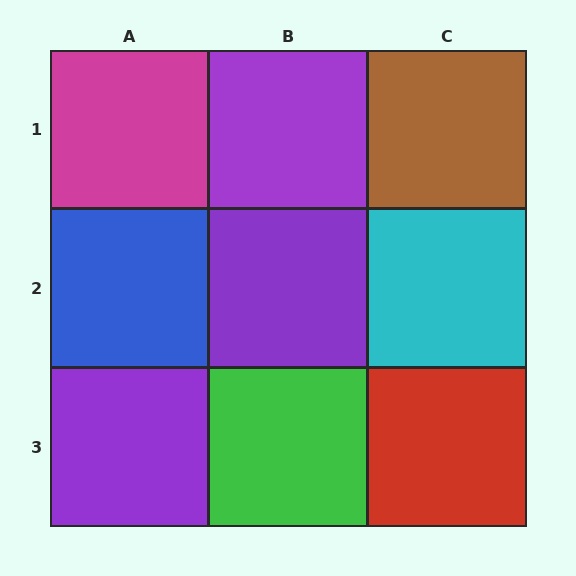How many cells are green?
1 cell is green.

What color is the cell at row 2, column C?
Cyan.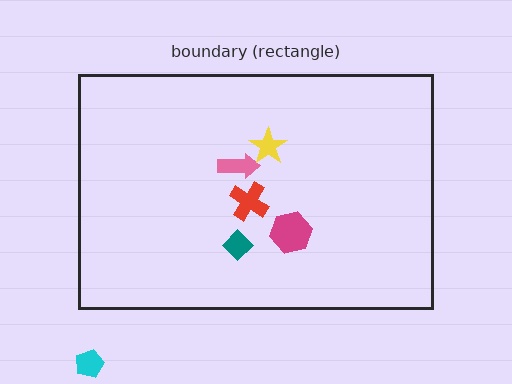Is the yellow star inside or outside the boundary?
Inside.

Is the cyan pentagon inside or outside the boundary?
Outside.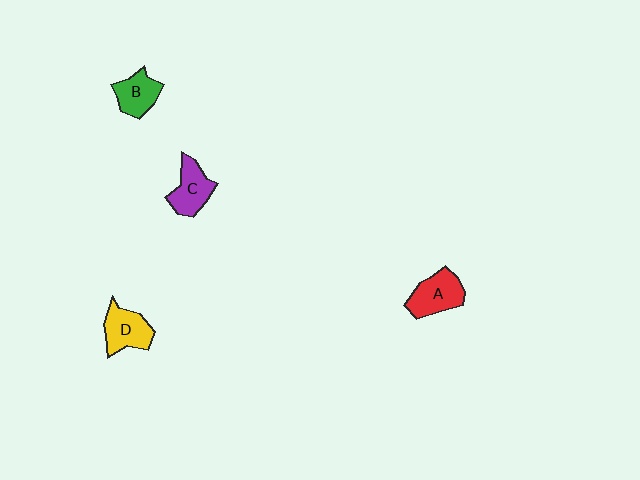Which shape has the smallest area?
Shape B (green).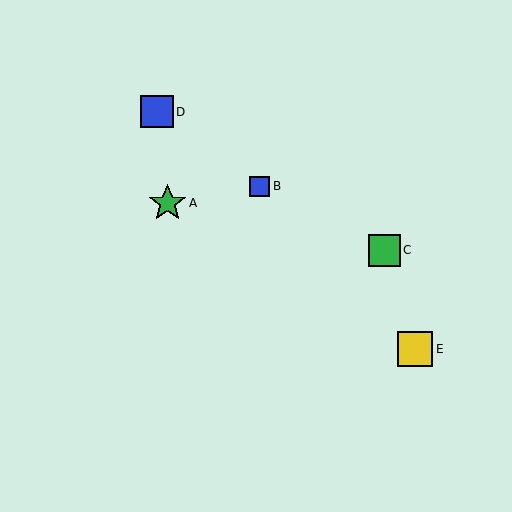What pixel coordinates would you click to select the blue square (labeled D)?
Click at (157, 112) to select the blue square D.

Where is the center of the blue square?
The center of the blue square is at (260, 186).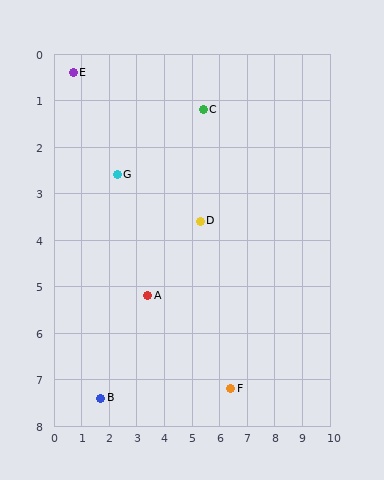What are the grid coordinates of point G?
Point G is at approximately (2.3, 2.6).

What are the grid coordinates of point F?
Point F is at approximately (6.4, 7.2).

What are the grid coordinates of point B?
Point B is at approximately (1.7, 7.4).